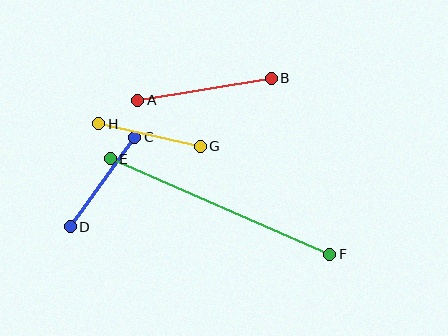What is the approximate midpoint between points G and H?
The midpoint is at approximately (149, 135) pixels.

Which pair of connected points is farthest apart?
Points E and F are farthest apart.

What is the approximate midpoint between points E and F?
The midpoint is at approximately (220, 207) pixels.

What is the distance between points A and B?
The distance is approximately 136 pixels.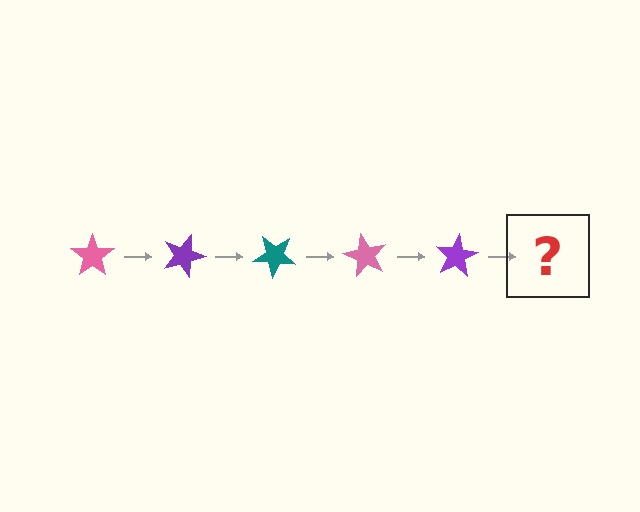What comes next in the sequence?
The next element should be a teal star, rotated 100 degrees from the start.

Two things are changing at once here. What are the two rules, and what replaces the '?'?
The two rules are that it rotates 20 degrees each step and the color cycles through pink, purple, and teal. The '?' should be a teal star, rotated 100 degrees from the start.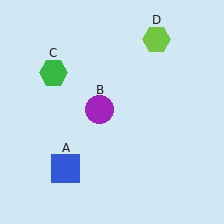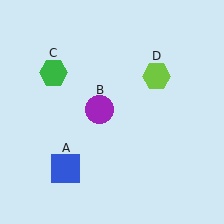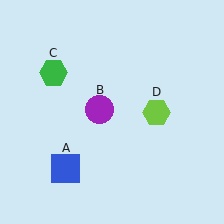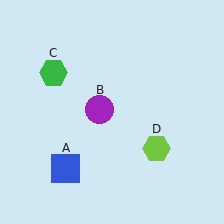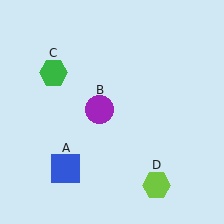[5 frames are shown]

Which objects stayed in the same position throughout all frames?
Blue square (object A) and purple circle (object B) and green hexagon (object C) remained stationary.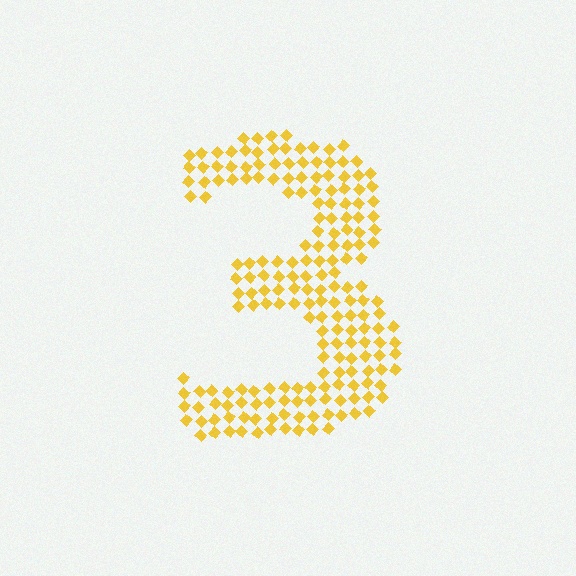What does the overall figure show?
The overall figure shows the digit 3.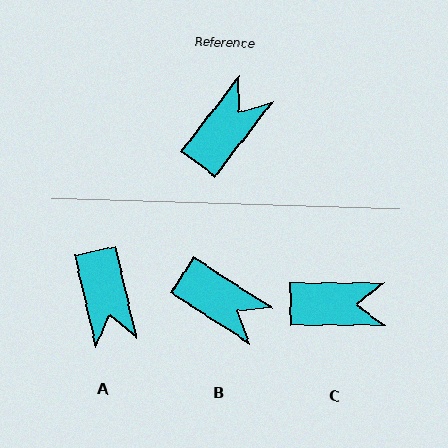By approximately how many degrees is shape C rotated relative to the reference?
Approximately 52 degrees clockwise.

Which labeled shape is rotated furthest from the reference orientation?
A, about 129 degrees away.